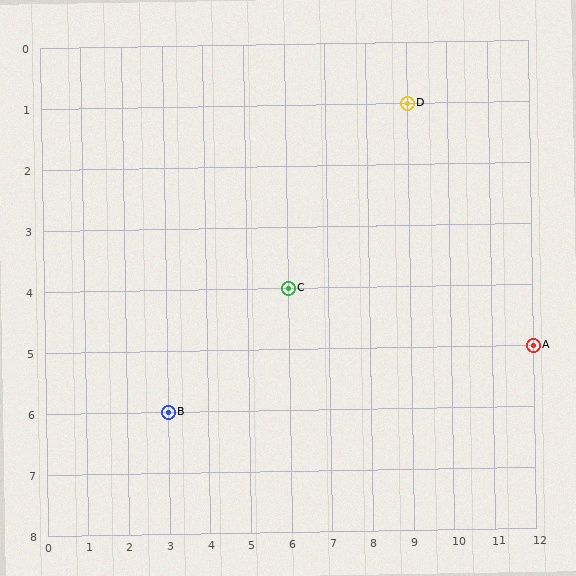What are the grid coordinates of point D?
Point D is at grid coordinates (9, 1).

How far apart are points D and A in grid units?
Points D and A are 3 columns and 4 rows apart (about 5.0 grid units diagonally).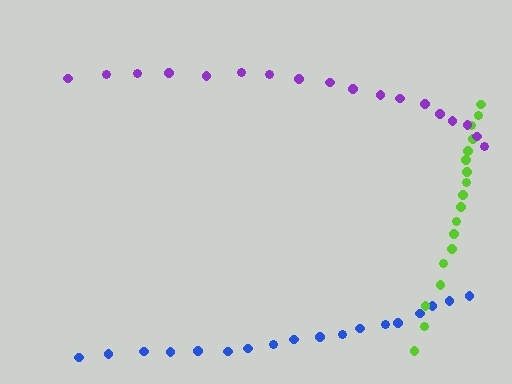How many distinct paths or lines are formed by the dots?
There are 3 distinct paths.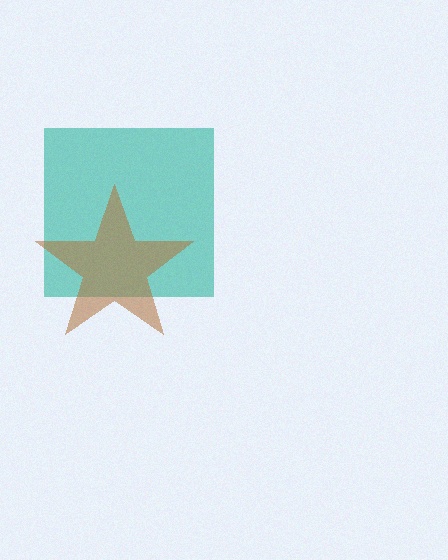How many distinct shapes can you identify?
There are 2 distinct shapes: a teal square, a brown star.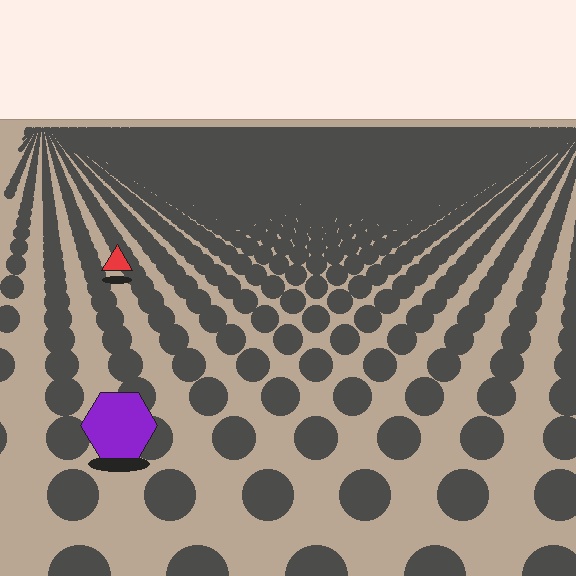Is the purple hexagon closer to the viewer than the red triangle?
Yes. The purple hexagon is closer — you can tell from the texture gradient: the ground texture is coarser near it.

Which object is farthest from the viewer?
The red triangle is farthest from the viewer. It appears smaller and the ground texture around it is denser.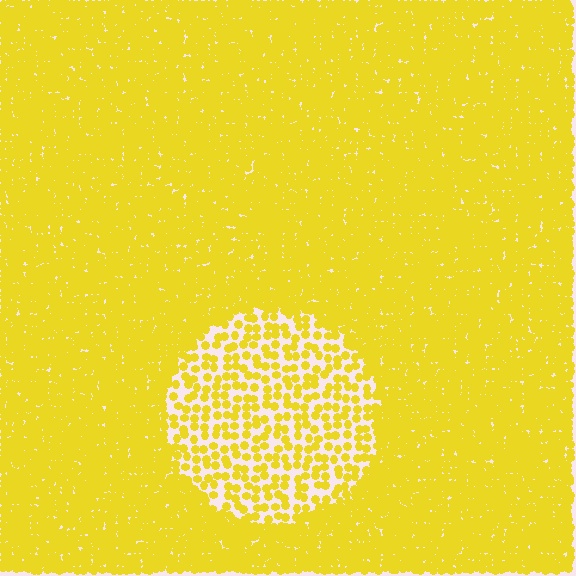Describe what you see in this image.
The image contains small yellow elements arranged at two different densities. A circle-shaped region is visible where the elements are less densely packed than the surrounding area.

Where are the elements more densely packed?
The elements are more densely packed outside the circle boundary.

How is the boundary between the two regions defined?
The boundary is defined by a change in element density (approximately 2.7x ratio). All elements are the same color, size, and shape.